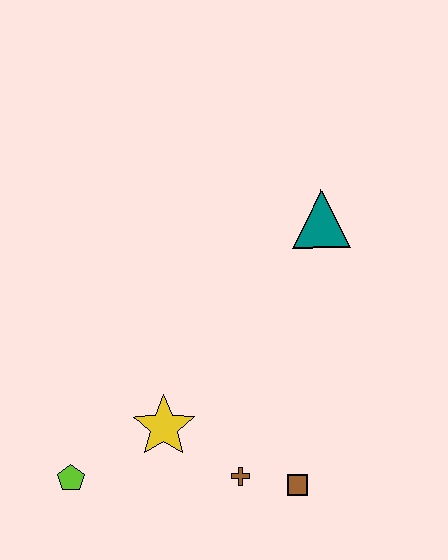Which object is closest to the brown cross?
The brown square is closest to the brown cross.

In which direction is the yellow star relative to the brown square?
The yellow star is to the left of the brown square.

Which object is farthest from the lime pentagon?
The teal triangle is farthest from the lime pentagon.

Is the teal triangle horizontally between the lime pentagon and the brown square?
No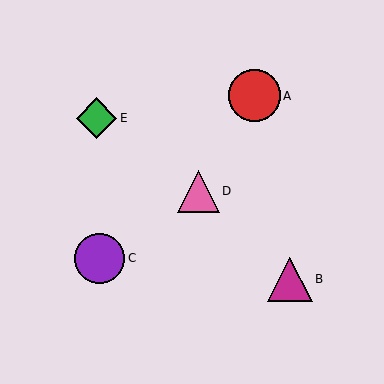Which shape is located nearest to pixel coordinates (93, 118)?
The green diamond (labeled E) at (96, 118) is nearest to that location.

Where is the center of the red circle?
The center of the red circle is at (254, 96).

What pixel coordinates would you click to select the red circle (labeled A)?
Click at (254, 96) to select the red circle A.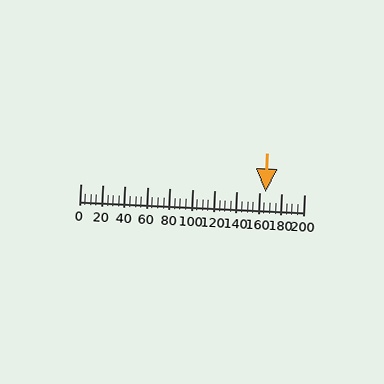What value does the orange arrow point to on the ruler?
The orange arrow points to approximately 165.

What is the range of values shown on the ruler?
The ruler shows values from 0 to 200.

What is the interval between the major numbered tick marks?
The major tick marks are spaced 20 units apart.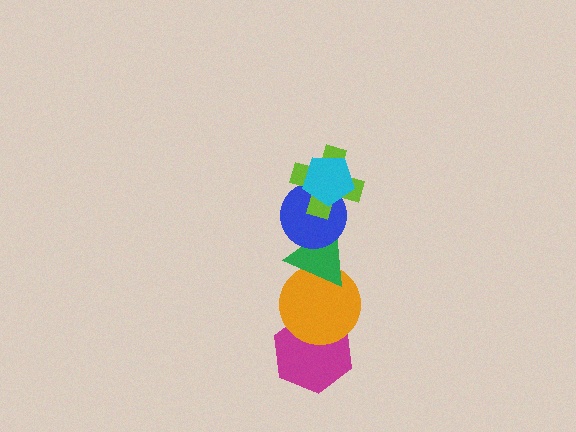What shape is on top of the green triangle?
The blue circle is on top of the green triangle.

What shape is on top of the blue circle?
The lime cross is on top of the blue circle.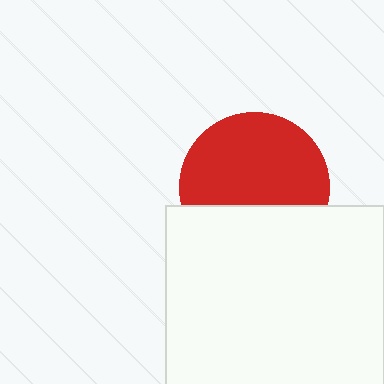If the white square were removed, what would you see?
You would see the complete red circle.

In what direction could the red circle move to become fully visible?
The red circle could move up. That would shift it out from behind the white square entirely.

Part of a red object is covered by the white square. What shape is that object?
It is a circle.